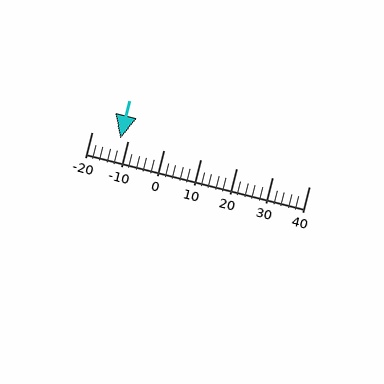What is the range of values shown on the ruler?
The ruler shows values from -20 to 40.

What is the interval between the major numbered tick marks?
The major tick marks are spaced 10 units apart.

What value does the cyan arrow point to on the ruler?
The cyan arrow points to approximately -12.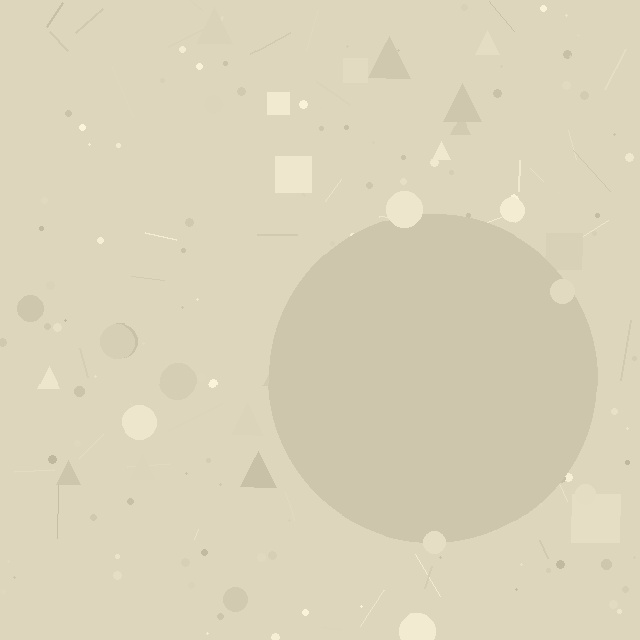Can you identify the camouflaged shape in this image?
The camouflaged shape is a circle.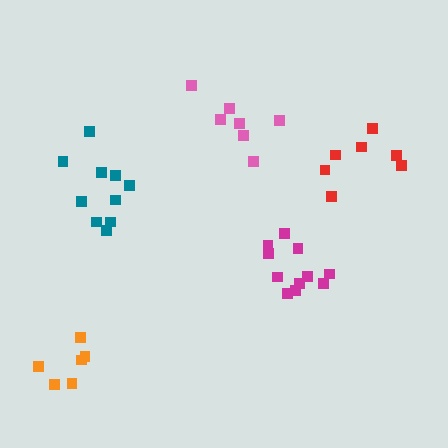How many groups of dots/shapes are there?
There are 5 groups.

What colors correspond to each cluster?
The clusters are colored: teal, magenta, orange, pink, red.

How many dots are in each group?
Group 1: 10 dots, Group 2: 11 dots, Group 3: 6 dots, Group 4: 7 dots, Group 5: 7 dots (41 total).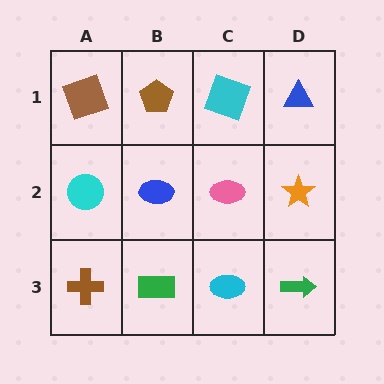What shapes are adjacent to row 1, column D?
An orange star (row 2, column D), a cyan square (row 1, column C).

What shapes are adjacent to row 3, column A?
A cyan circle (row 2, column A), a green rectangle (row 3, column B).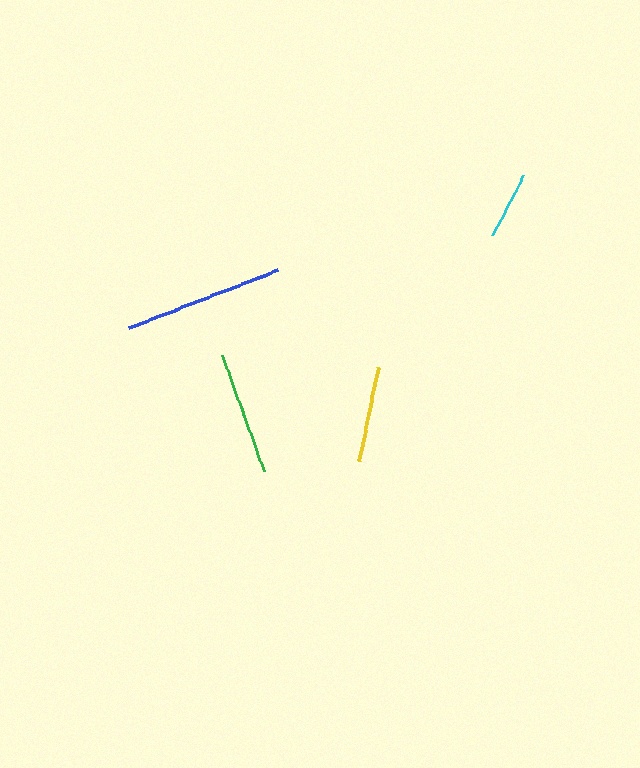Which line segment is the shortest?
The cyan line is the shortest at approximately 68 pixels.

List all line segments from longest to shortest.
From longest to shortest: blue, green, yellow, cyan.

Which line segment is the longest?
The blue line is the longest at approximately 160 pixels.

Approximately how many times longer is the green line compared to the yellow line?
The green line is approximately 1.3 times the length of the yellow line.